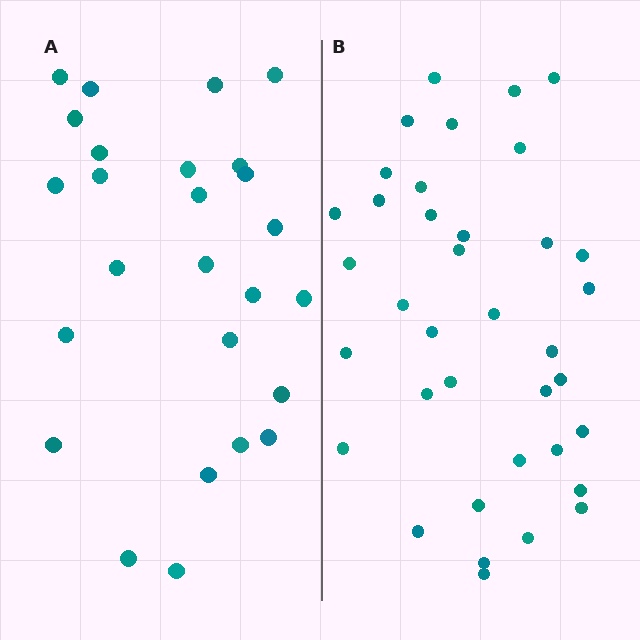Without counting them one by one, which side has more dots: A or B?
Region B (the right region) has more dots.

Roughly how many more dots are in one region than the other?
Region B has roughly 12 or so more dots than region A.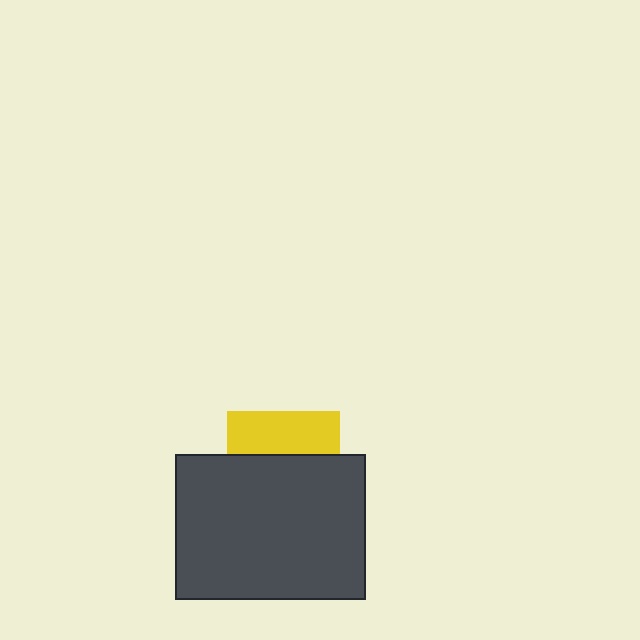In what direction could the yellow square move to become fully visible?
The yellow square could move up. That would shift it out from behind the dark gray rectangle entirely.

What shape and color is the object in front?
The object in front is a dark gray rectangle.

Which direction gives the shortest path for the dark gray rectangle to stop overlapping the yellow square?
Moving down gives the shortest separation.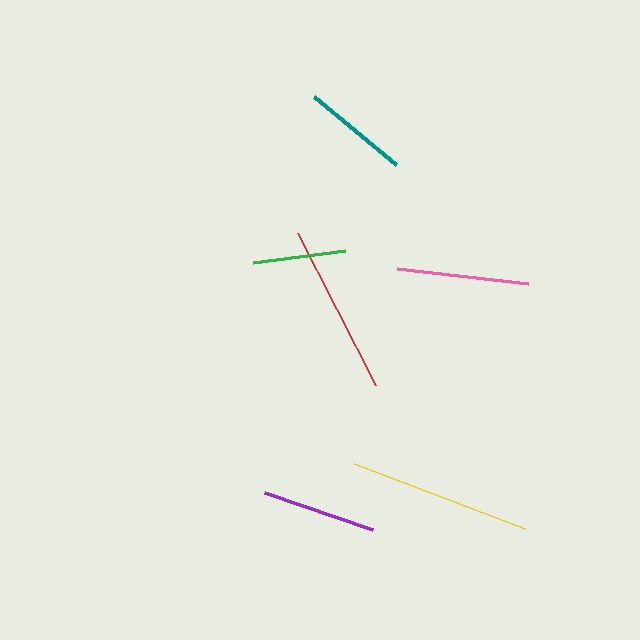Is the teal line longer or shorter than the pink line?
The pink line is longer than the teal line.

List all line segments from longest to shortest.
From longest to shortest: yellow, red, pink, purple, teal, green.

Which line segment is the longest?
The yellow line is the longest at approximately 183 pixels.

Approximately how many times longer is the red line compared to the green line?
The red line is approximately 1.8 times the length of the green line.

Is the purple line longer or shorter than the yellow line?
The yellow line is longer than the purple line.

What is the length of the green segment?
The green segment is approximately 93 pixels long.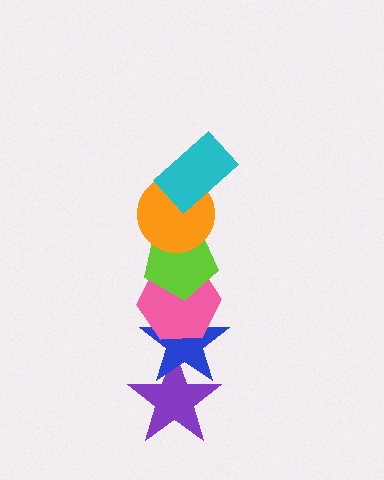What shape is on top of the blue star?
The pink hexagon is on top of the blue star.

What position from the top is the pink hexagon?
The pink hexagon is 4th from the top.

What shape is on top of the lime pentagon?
The orange circle is on top of the lime pentagon.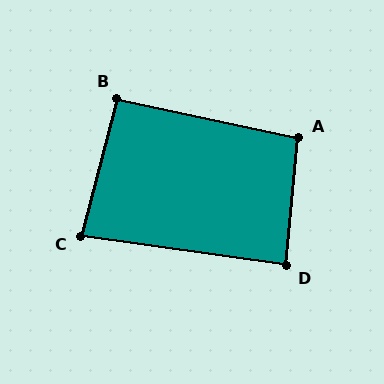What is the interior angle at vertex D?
Approximately 87 degrees (approximately right).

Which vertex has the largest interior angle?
A, at approximately 96 degrees.